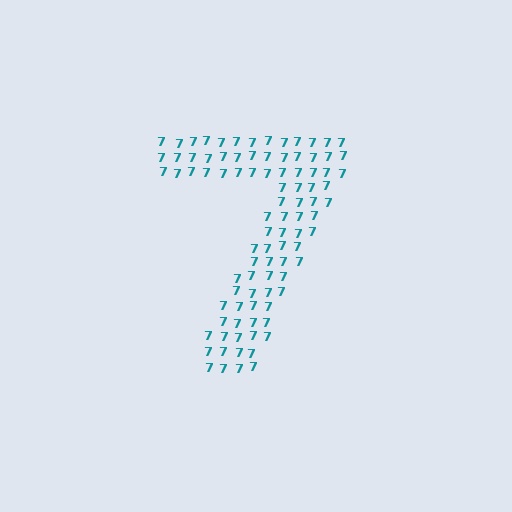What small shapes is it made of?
It is made of small digit 7's.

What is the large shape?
The large shape is the digit 7.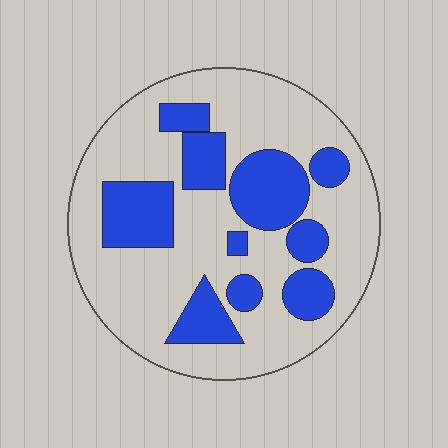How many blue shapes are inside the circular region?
10.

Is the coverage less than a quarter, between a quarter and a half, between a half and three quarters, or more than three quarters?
Between a quarter and a half.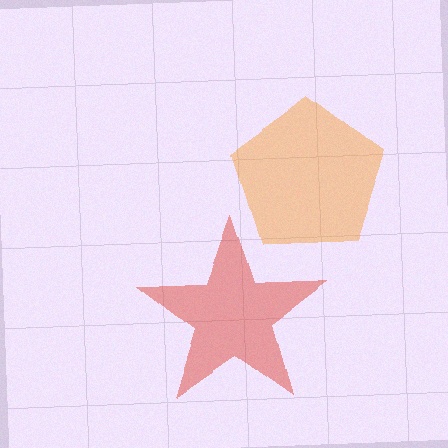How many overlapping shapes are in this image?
There are 2 overlapping shapes in the image.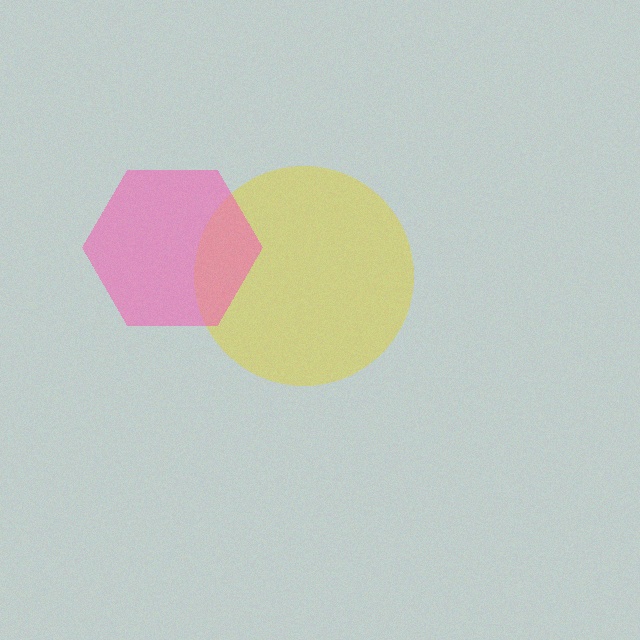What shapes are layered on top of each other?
The layered shapes are: a yellow circle, a pink hexagon.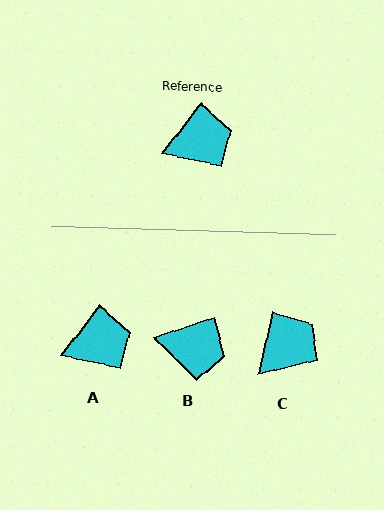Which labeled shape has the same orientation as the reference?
A.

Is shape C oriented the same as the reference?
No, it is off by about 25 degrees.